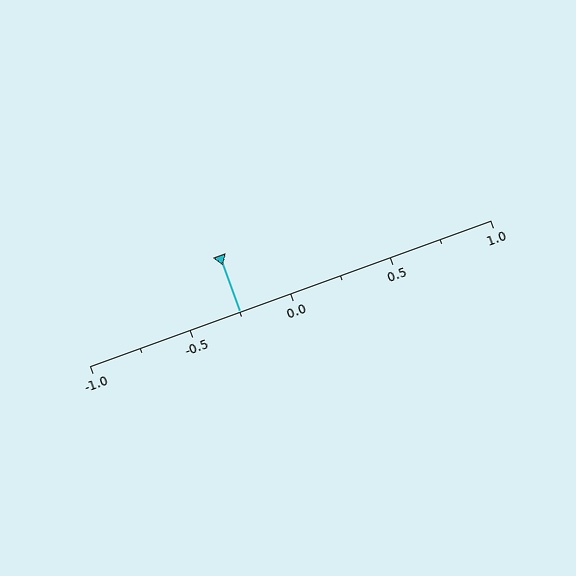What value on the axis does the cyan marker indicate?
The marker indicates approximately -0.25.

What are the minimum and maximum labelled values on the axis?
The axis runs from -1.0 to 1.0.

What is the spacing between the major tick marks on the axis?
The major ticks are spaced 0.5 apart.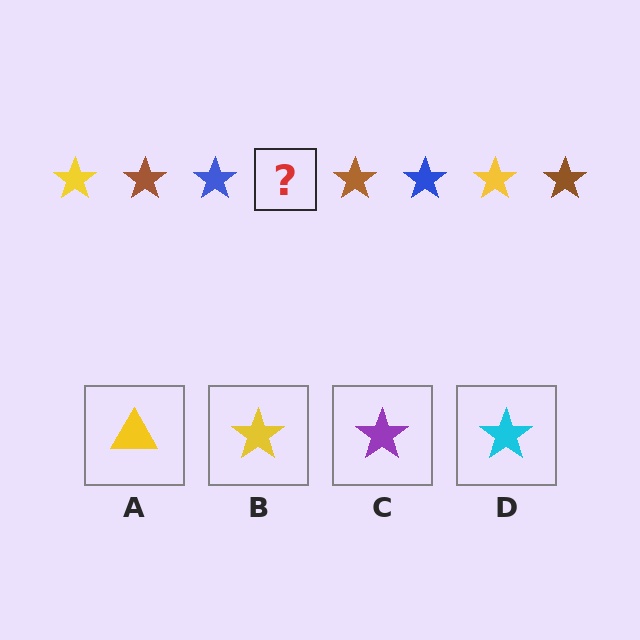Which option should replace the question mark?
Option B.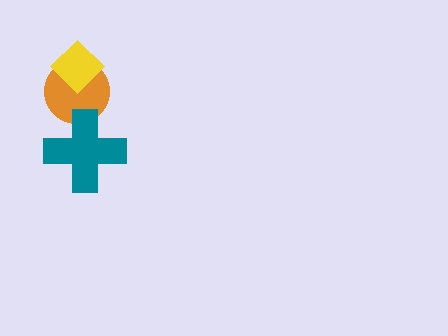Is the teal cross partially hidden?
No, no other shape covers it.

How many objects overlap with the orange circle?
2 objects overlap with the orange circle.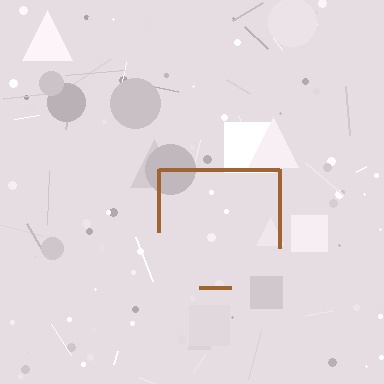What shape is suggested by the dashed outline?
The dashed outline suggests a square.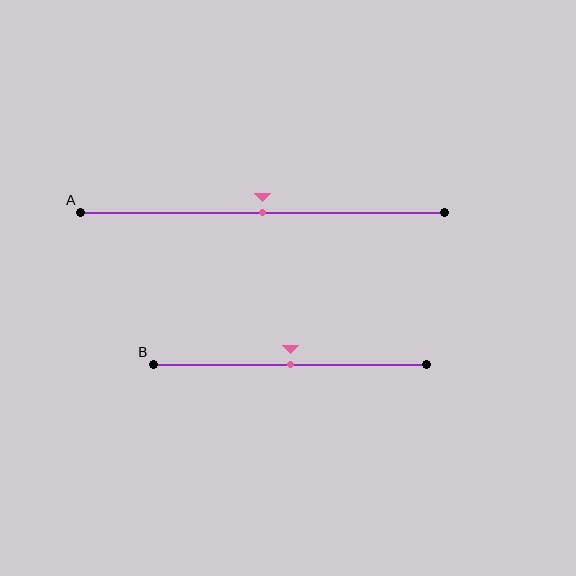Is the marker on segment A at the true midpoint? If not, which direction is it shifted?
Yes, the marker on segment A is at the true midpoint.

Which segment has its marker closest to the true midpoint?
Segment A has its marker closest to the true midpoint.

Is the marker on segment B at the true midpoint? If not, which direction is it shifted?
Yes, the marker on segment B is at the true midpoint.